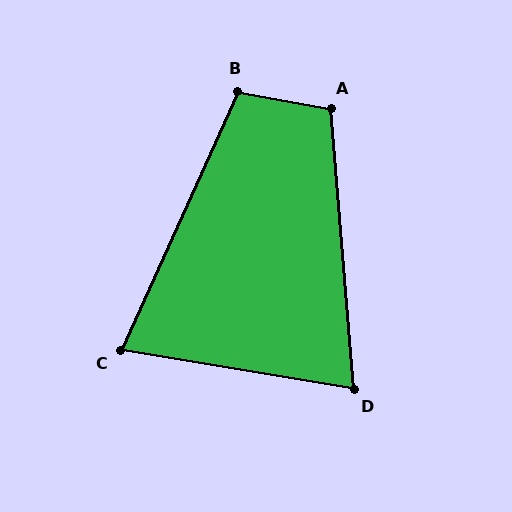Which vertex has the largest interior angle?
A, at approximately 105 degrees.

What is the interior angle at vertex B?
Approximately 104 degrees (obtuse).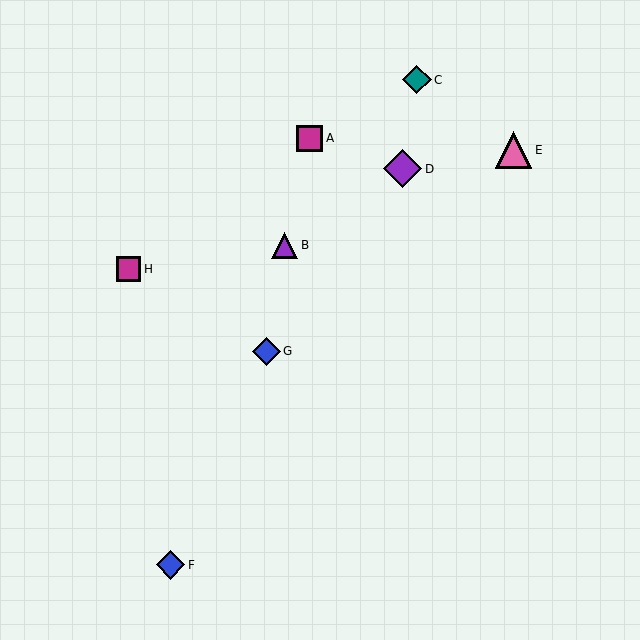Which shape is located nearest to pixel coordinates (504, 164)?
The pink triangle (labeled E) at (513, 150) is nearest to that location.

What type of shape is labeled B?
Shape B is a purple triangle.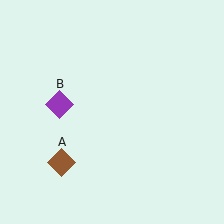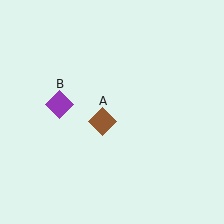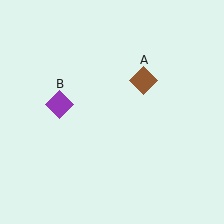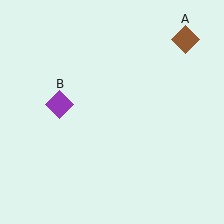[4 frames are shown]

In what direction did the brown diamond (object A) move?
The brown diamond (object A) moved up and to the right.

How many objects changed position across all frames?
1 object changed position: brown diamond (object A).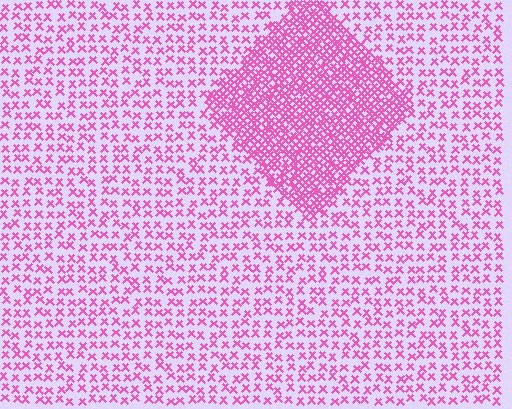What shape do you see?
I see a diamond.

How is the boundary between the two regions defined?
The boundary is defined by a change in element density (approximately 2.5x ratio). All elements are the same color, size, and shape.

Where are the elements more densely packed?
The elements are more densely packed inside the diamond boundary.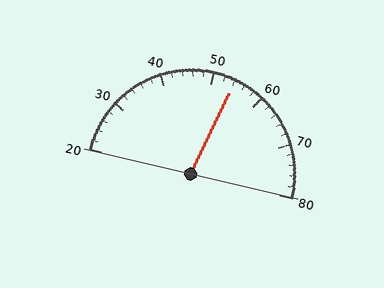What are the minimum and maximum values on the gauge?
The gauge ranges from 20 to 80.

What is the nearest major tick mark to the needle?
The nearest major tick mark is 50.